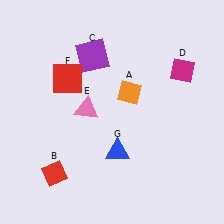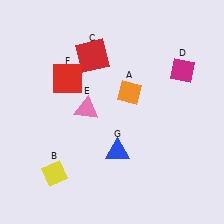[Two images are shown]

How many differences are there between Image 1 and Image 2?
There are 2 differences between the two images.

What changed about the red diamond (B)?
In Image 1, B is red. In Image 2, it changed to yellow.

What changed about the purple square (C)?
In Image 1, C is purple. In Image 2, it changed to red.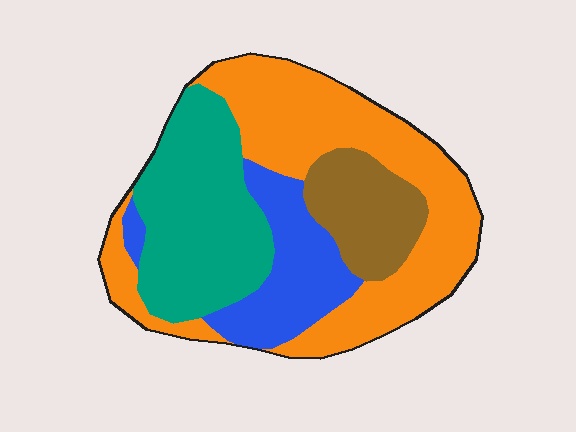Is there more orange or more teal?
Orange.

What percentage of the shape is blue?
Blue covers around 15% of the shape.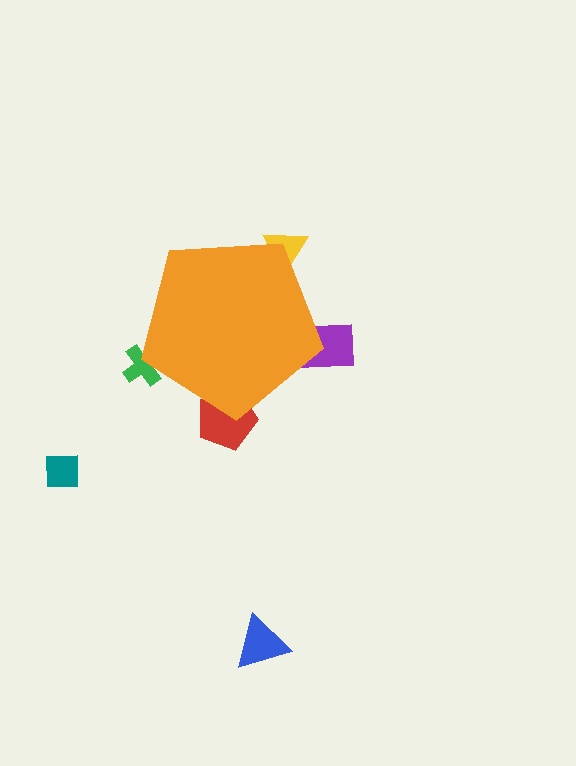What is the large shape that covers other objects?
An orange pentagon.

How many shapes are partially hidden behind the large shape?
4 shapes are partially hidden.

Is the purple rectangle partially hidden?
Yes, the purple rectangle is partially hidden behind the orange pentagon.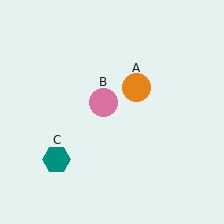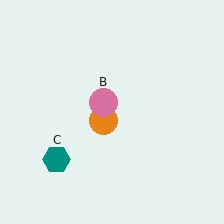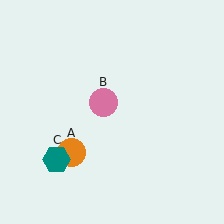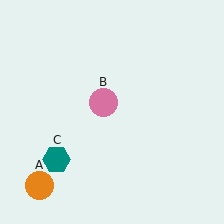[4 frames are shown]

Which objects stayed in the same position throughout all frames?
Pink circle (object B) and teal hexagon (object C) remained stationary.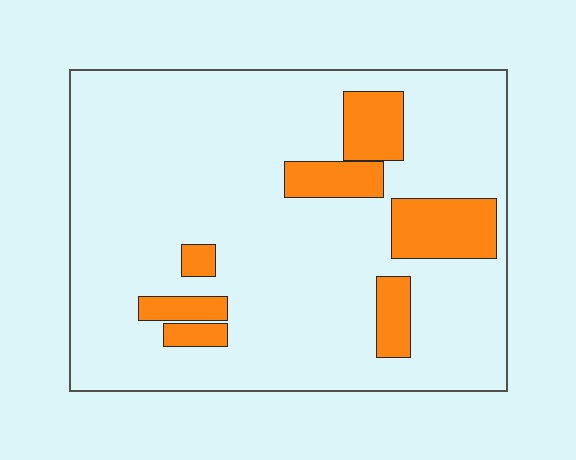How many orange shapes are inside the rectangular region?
7.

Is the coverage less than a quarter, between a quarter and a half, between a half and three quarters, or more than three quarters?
Less than a quarter.